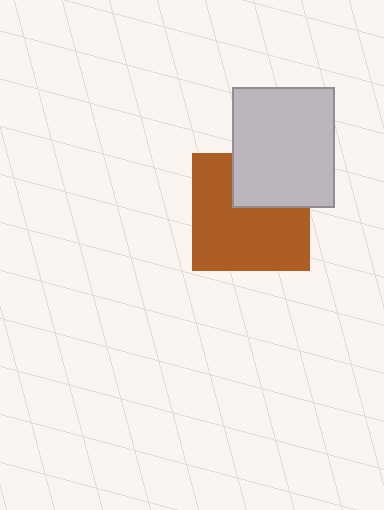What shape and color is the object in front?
The object in front is a light gray rectangle.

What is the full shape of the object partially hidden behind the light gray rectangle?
The partially hidden object is a brown square.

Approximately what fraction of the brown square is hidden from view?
Roughly 30% of the brown square is hidden behind the light gray rectangle.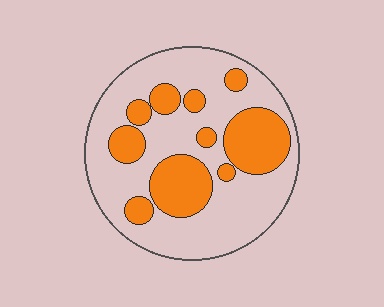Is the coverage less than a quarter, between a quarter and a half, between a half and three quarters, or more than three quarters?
Between a quarter and a half.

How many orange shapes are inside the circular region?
10.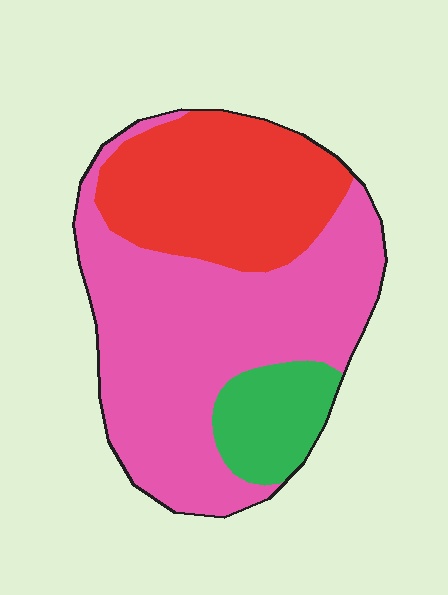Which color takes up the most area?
Pink, at roughly 55%.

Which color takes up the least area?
Green, at roughly 10%.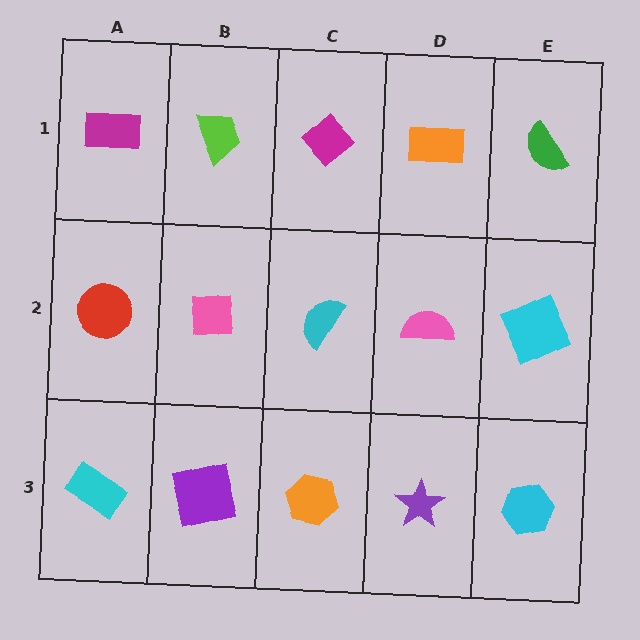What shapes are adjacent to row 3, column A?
A red circle (row 2, column A), a purple square (row 3, column B).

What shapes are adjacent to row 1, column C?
A cyan semicircle (row 2, column C), a lime trapezoid (row 1, column B), an orange rectangle (row 1, column D).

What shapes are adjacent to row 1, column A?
A red circle (row 2, column A), a lime trapezoid (row 1, column B).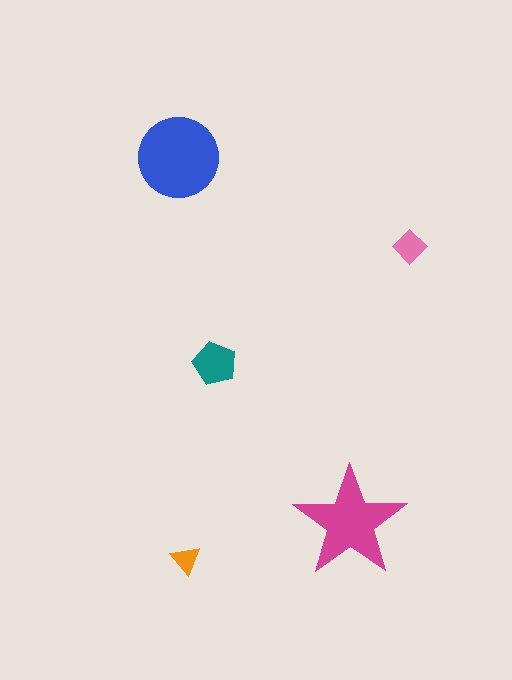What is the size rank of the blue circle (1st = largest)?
1st.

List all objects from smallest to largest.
The orange triangle, the pink diamond, the teal pentagon, the magenta star, the blue circle.